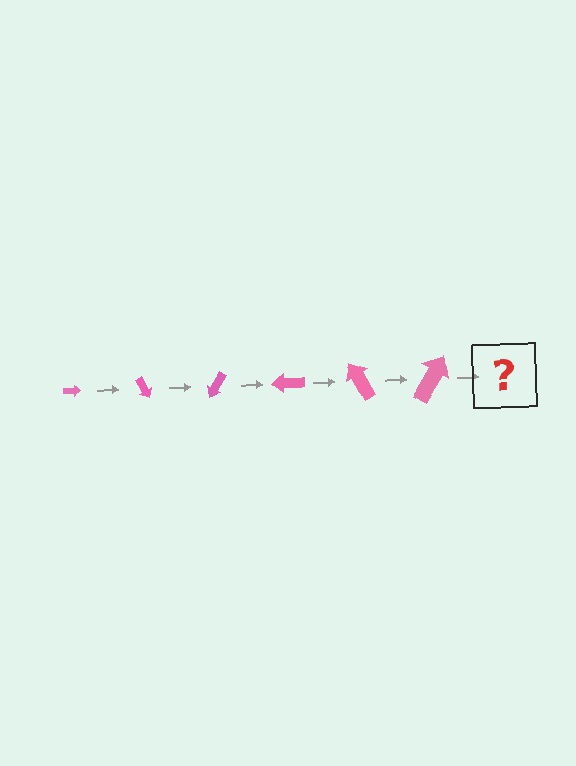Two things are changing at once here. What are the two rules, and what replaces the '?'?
The two rules are that the arrow grows larger each step and it rotates 60 degrees each step. The '?' should be an arrow, larger than the previous one and rotated 360 degrees from the start.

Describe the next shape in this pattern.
It should be an arrow, larger than the previous one and rotated 360 degrees from the start.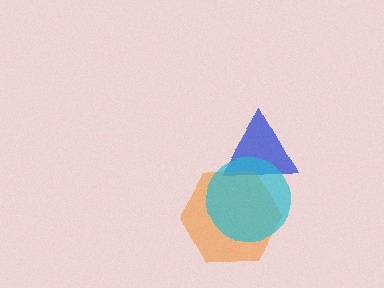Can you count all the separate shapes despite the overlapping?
Yes, there are 3 separate shapes.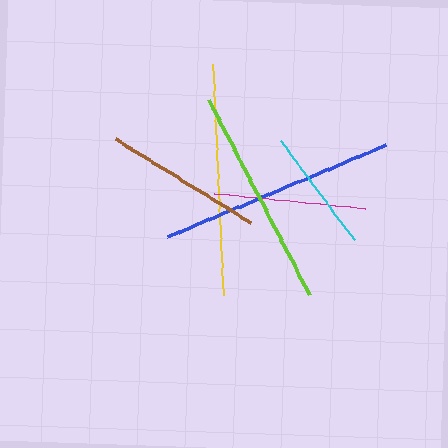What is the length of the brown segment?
The brown segment is approximately 159 pixels long.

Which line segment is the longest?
The blue line is the longest at approximately 237 pixels.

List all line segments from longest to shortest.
From longest to shortest: blue, yellow, lime, brown, magenta, cyan.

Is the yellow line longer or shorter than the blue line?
The blue line is longer than the yellow line.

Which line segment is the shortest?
The cyan line is the shortest at approximately 124 pixels.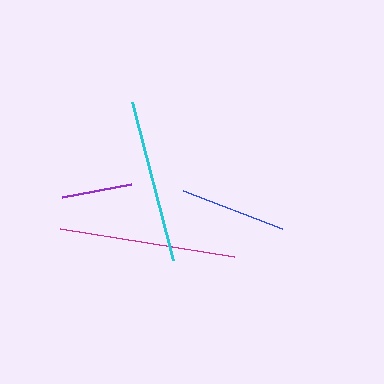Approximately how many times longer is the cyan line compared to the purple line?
The cyan line is approximately 2.3 times the length of the purple line.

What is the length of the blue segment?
The blue segment is approximately 106 pixels long.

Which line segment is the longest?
The magenta line is the longest at approximately 176 pixels.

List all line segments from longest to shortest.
From longest to shortest: magenta, cyan, blue, purple.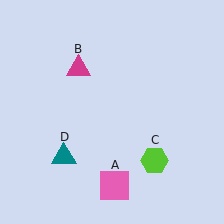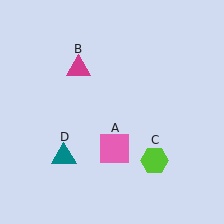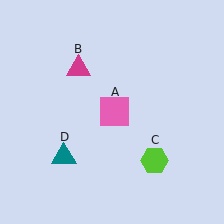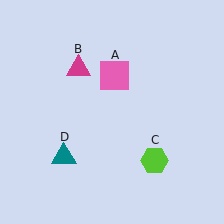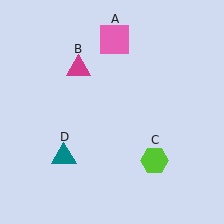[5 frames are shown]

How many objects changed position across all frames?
1 object changed position: pink square (object A).